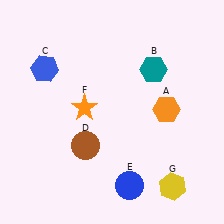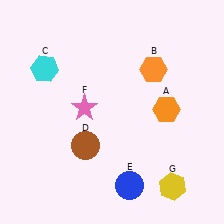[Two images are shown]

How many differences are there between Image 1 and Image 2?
There are 3 differences between the two images.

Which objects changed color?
B changed from teal to orange. C changed from blue to cyan. F changed from orange to pink.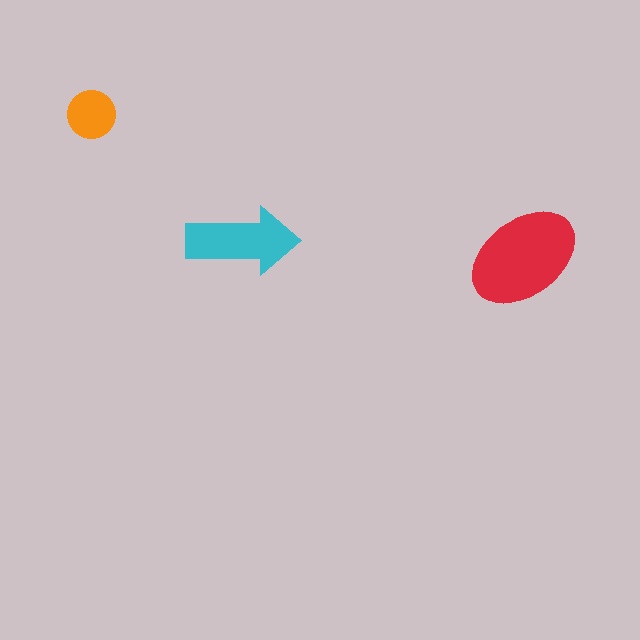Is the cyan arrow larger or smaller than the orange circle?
Larger.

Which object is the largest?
The red ellipse.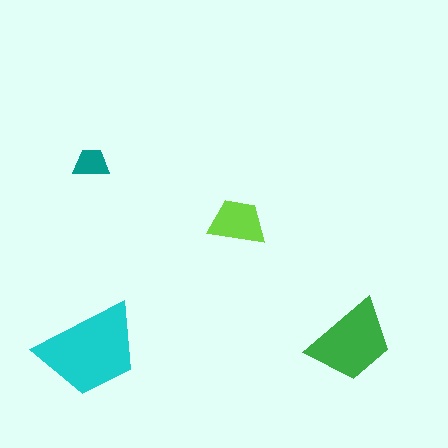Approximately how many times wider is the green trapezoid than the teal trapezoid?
About 2.5 times wider.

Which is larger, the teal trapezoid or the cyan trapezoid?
The cyan one.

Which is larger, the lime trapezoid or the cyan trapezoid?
The cyan one.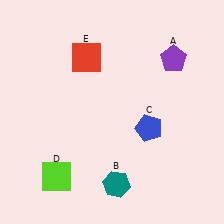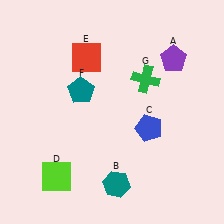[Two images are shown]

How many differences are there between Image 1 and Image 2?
There are 2 differences between the two images.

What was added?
A teal pentagon (F), a green cross (G) were added in Image 2.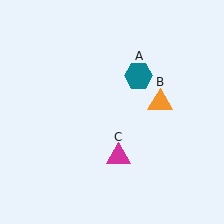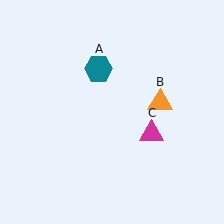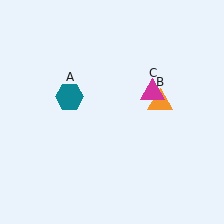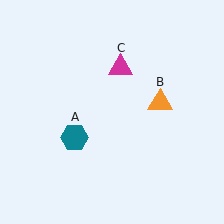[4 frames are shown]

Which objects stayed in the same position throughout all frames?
Orange triangle (object B) remained stationary.